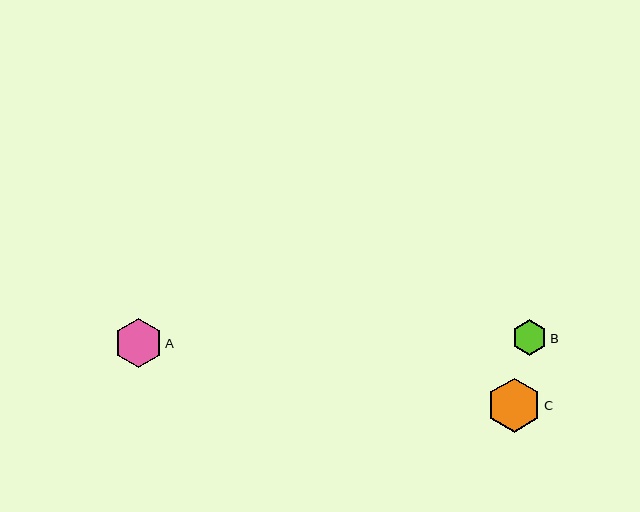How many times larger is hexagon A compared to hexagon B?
Hexagon A is approximately 1.4 times the size of hexagon B.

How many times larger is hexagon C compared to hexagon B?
Hexagon C is approximately 1.5 times the size of hexagon B.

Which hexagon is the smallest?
Hexagon B is the smallest with a size of approximately 35 pixels.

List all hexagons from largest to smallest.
From largest to smallest: C, A, B.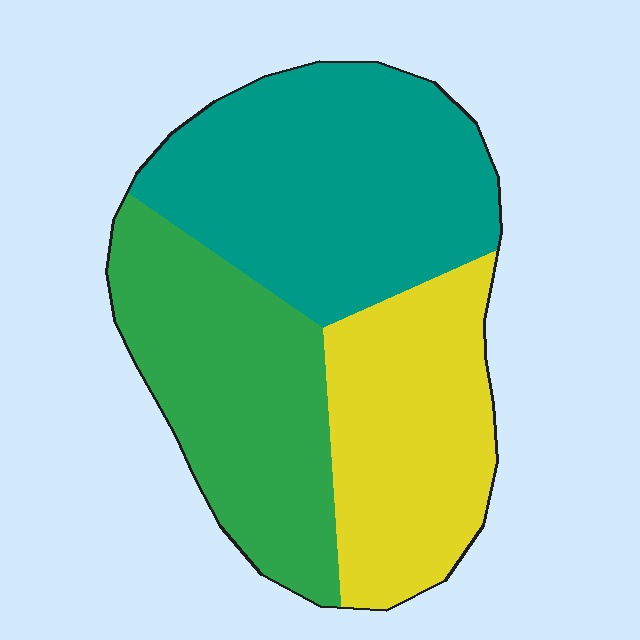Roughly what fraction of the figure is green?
Green covers about 30% of the figure.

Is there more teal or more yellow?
Teal.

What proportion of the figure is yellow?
Yellow takes up about one quarter (1/4) of the figure.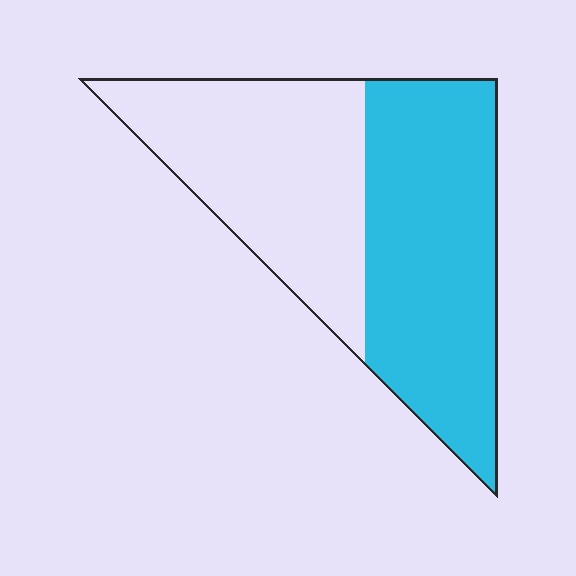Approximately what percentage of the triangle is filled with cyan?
Approximately 55%.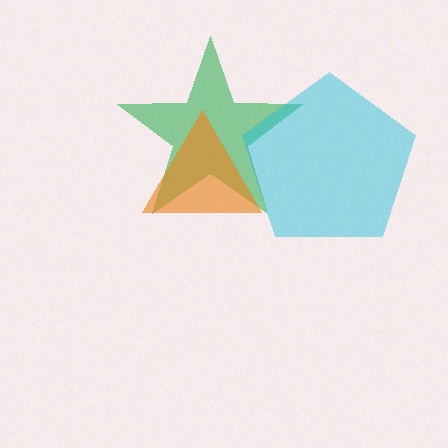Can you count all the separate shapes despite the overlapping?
Yes, there are 3 separate shapes.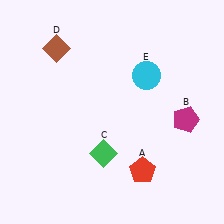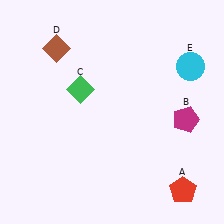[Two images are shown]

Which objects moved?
The objects that moved are: the red pentagon (A), the green diamond (C), the cyan circle (E).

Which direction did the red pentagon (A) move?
The red pentagon (A) moved right.